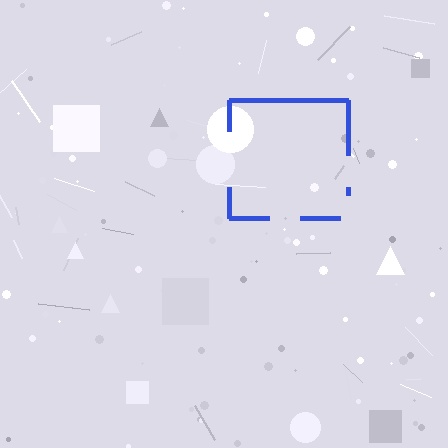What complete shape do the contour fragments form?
The contour fragments form a square.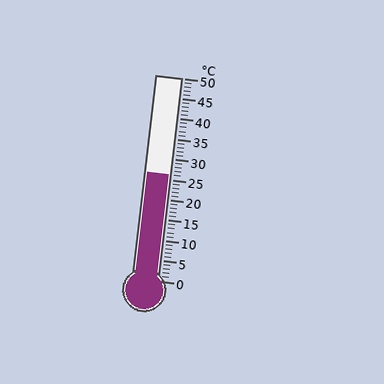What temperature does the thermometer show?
The thermometer shows approximately 26°C.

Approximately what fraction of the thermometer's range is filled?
The thermometer is filled to approximately 50% of its range.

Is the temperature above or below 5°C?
The temperature is above 5°C.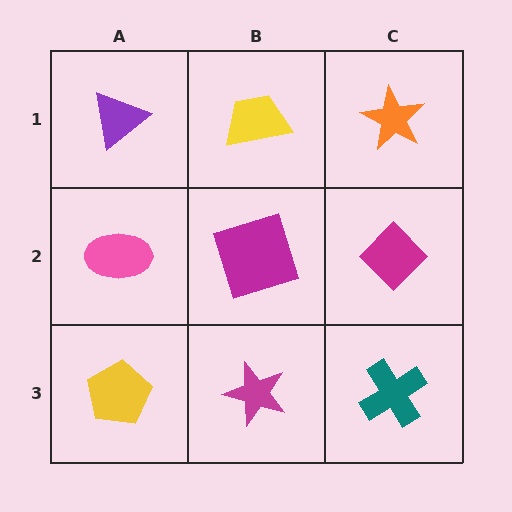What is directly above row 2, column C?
An orange star.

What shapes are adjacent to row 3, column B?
A magenta square (row 2, column B), a yellow pentagon (row 3, column A), a teal cross (row 3, column C).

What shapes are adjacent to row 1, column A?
A pink ellipse (row 2, column A), a yellow trapezoid (row 1, column B).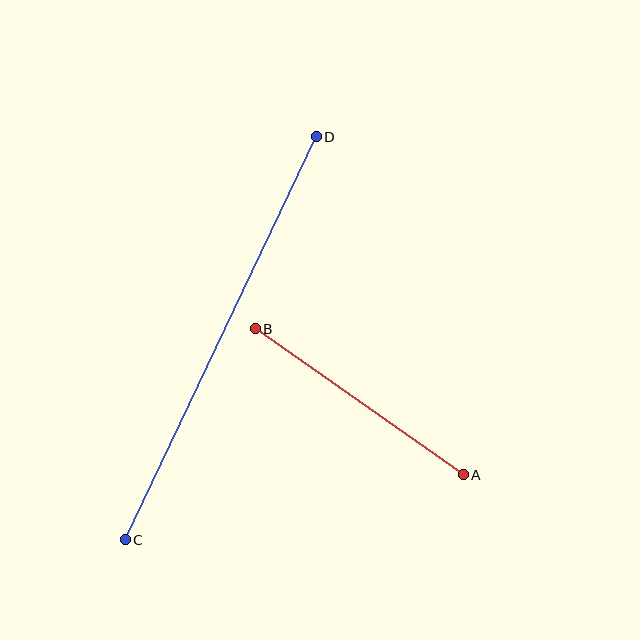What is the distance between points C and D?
The distance is approximately 446 pixels.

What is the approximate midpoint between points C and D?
The midpoint is at approximately (221, 338) pixels.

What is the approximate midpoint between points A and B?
The midpoint is at approximately (359, 402) pixels.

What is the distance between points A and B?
The distance is approximately 254 pixels.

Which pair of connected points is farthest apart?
Points C and D are farthest apart.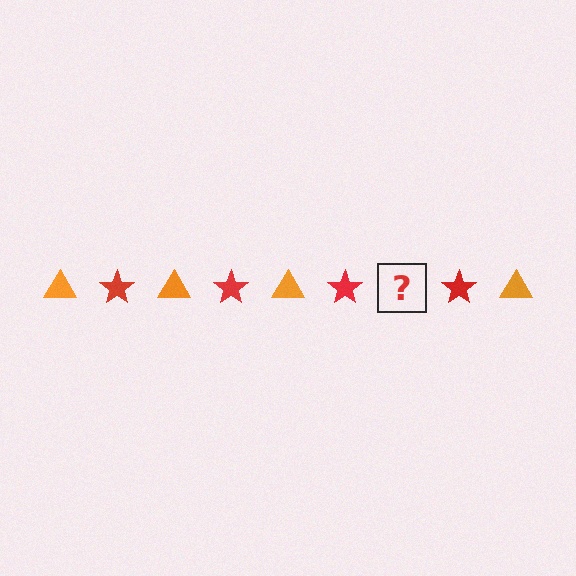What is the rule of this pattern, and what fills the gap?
The rule is that the pattern alternates between orange triangle and red star. The gap should be filled with an orange triangle.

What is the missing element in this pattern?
The missing element is an orange triangle.